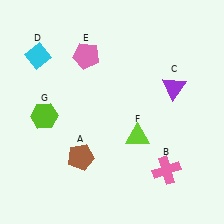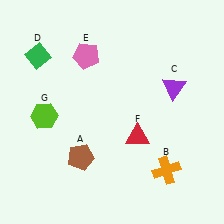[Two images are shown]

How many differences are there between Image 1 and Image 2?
There are 3 differences between the two images.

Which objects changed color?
B changed from pink to orange. D changed from cyan to green. F changed from lime to red.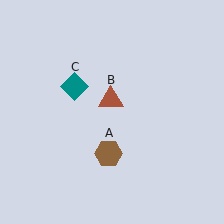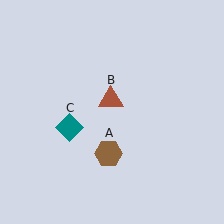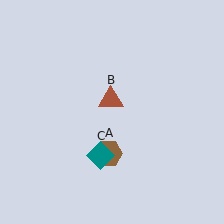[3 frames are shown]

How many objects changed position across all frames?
1 object changed position: teal diamond (object C).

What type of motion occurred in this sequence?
The teal diamond (object C) rotated counterclockwise around the center of the scene.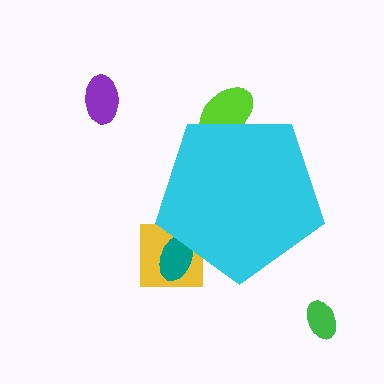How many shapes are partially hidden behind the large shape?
3 shapes are partially hidden.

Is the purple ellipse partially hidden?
No, the purple ellipse is fully visible.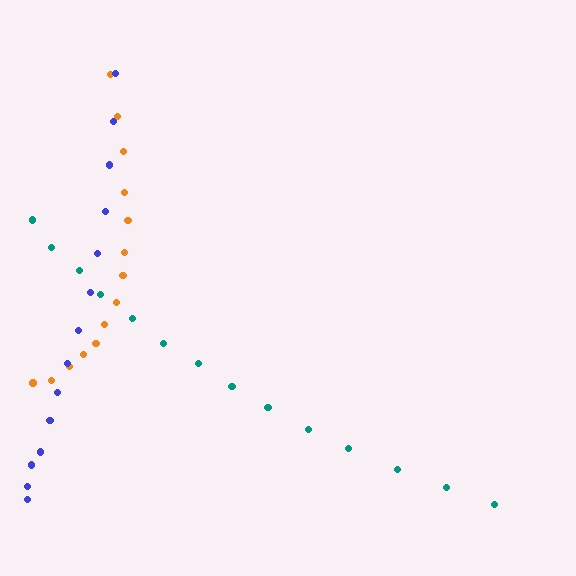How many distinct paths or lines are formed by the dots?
There are 3 distinct paths.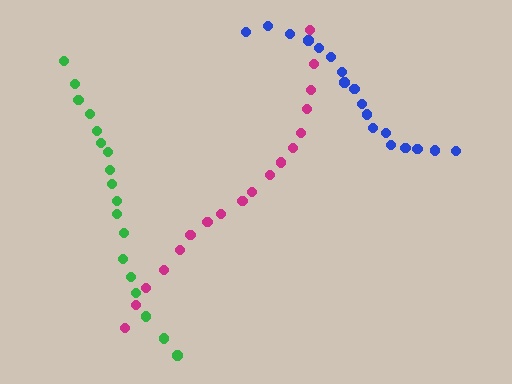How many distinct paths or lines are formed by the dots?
There are 3 distinct paths.